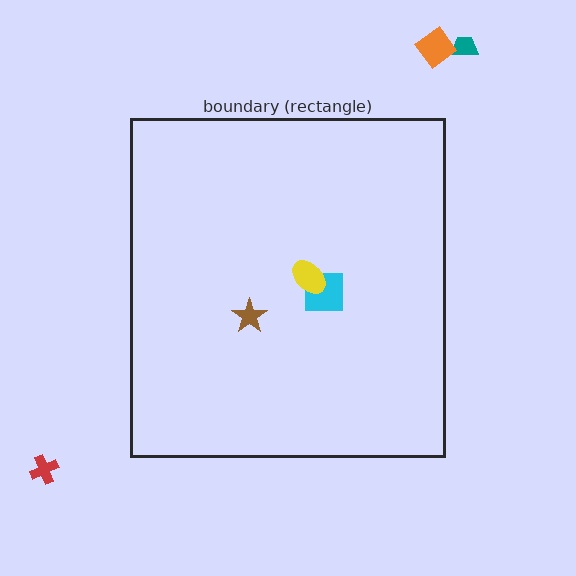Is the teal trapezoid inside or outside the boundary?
Outside.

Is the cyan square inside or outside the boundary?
Inside.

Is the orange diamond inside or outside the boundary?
Outside.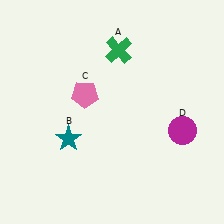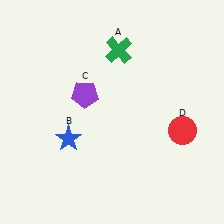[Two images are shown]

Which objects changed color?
B changed from teal to blue. C changed from pink to purple. D changed from magenta to red.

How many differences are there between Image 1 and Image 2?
There are 3 differences between the two images.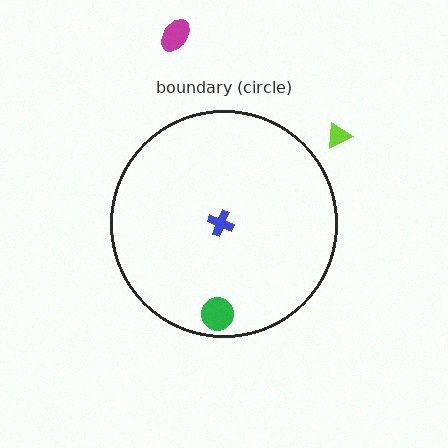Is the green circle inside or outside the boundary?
Inside.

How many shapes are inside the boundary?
2 inside, 2 outside.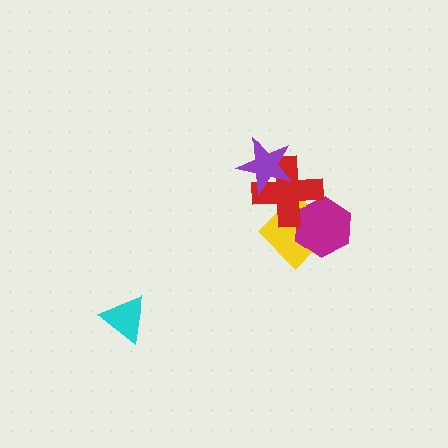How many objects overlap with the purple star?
1 object overlaps with the purple star.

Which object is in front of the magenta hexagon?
The red cross is in front of the magenta hexagon.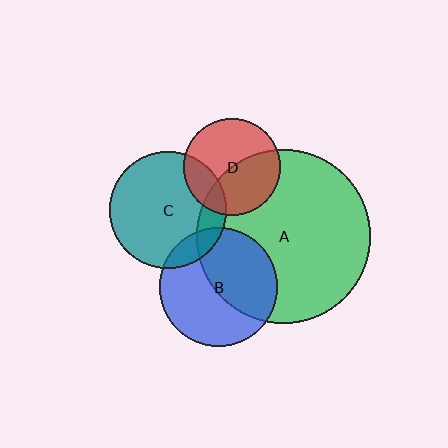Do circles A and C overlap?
Yes.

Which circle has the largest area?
Circle A (green).